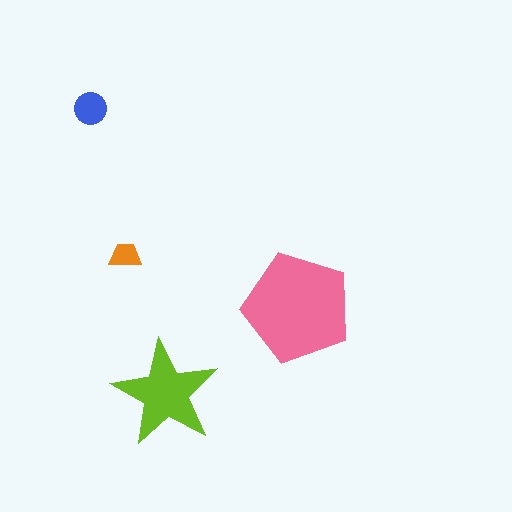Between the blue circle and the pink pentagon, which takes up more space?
The pink pentagon.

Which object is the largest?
The pink pentagon.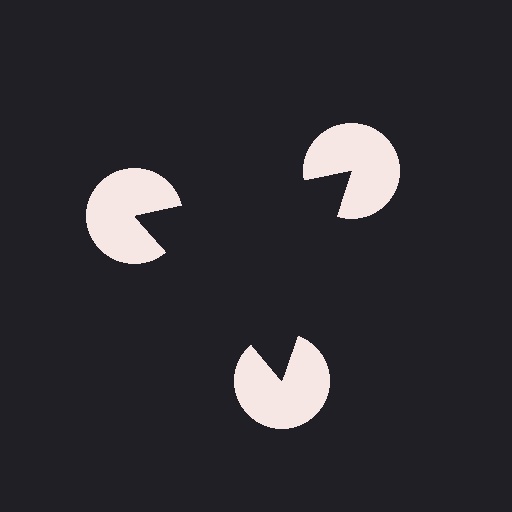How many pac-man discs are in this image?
There are 3 — one at each vertex of the illusory triangle.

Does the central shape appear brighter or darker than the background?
It typically appears slightly darker than the background, even though no actual brightness change is drawn.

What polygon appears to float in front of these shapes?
An illusory triangle — its edges are inferred from the aligned wedge cuts in the pac-man discs, not physically drawn.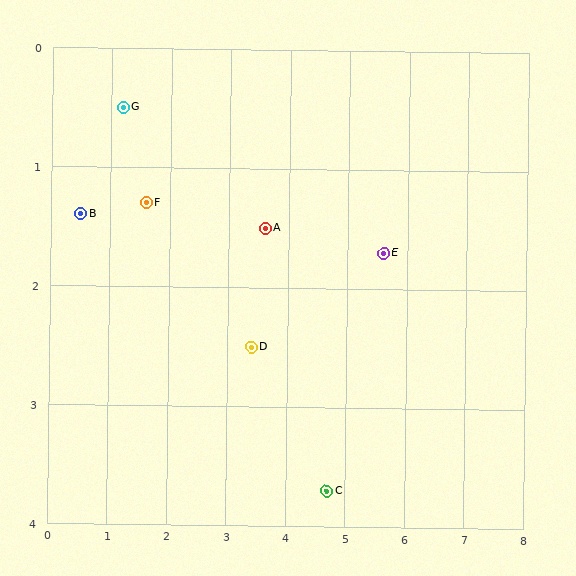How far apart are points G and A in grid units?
Points G and A are about 2.6 grid units apart.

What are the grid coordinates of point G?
Point G is at approximately (1.2, 0.5).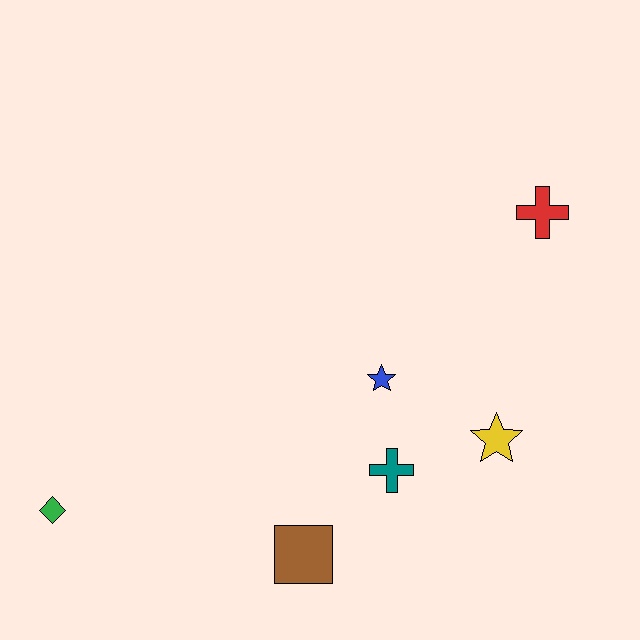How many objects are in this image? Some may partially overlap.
There are 6 objects.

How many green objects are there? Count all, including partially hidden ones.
There is 1 green object.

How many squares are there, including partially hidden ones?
There is 1 square.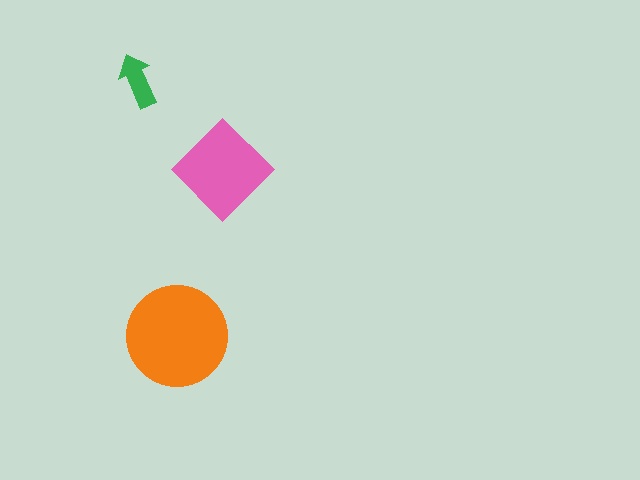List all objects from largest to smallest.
The orange circle, the pink diamond, the green arrow.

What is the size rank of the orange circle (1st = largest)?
1st.